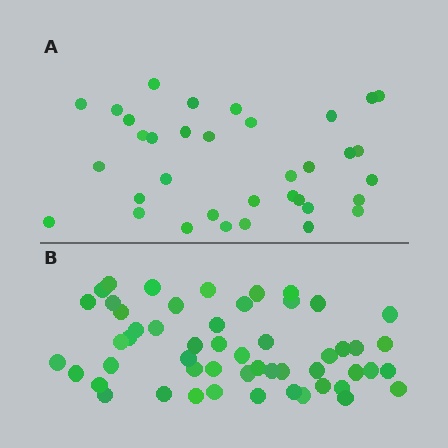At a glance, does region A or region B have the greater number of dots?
Region B (the bottom region) has more dots.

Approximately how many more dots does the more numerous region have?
Region B has approximately 20 more dots than region A.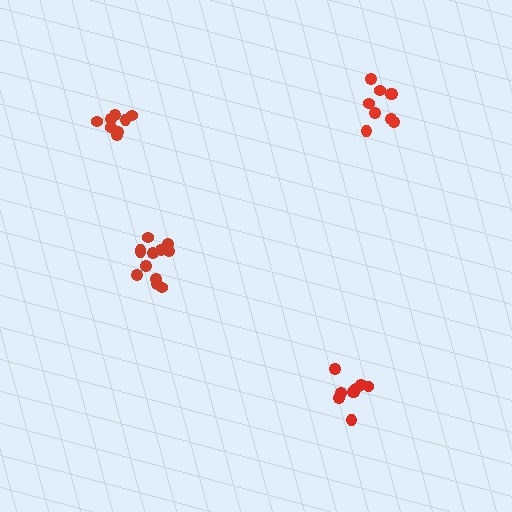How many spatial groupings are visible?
There are 4 spatial groupings.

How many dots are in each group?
Group 1: 9 dots, Group 2: 9 dots, Group 3: 12 dots, Group 4: 8 dots (38 total).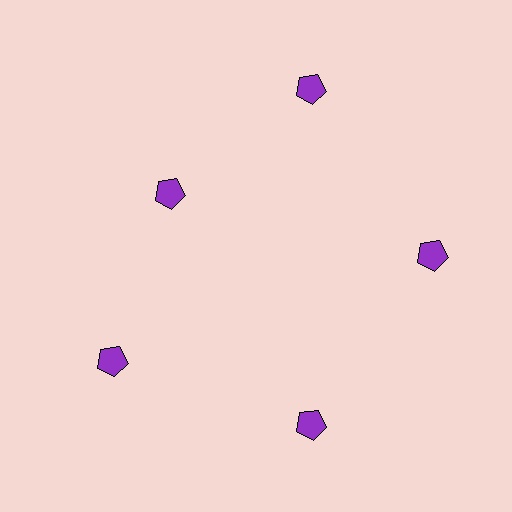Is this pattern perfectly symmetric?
No. The 5 purple pentagons are arranged in a ring, but one element near the 10 o'clock position is pulled inward toward the center, breaking the 5-fold rotational symmetry.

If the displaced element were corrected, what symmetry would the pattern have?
It would have 5-fold rotational symmetry — the pattern would map onto itself every 72 degrees.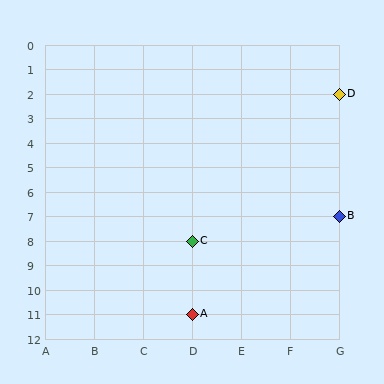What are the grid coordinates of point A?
Point A is at grid coordinates (D, 11).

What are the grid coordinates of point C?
Point C is at grid coordinates (D, 8).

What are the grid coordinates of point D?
Point D is at grid coordinates (G, 2).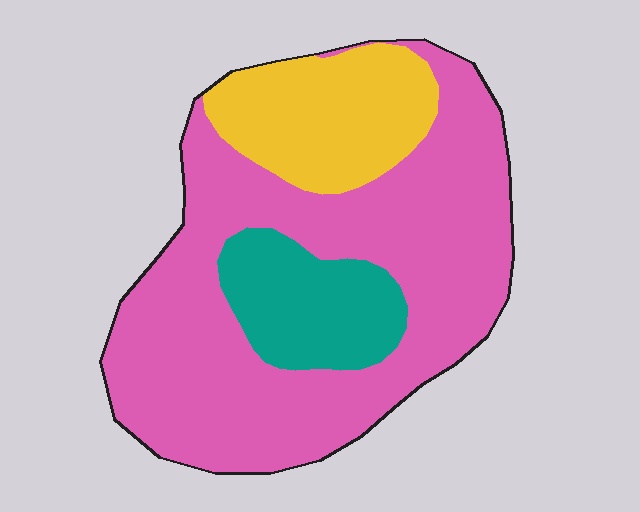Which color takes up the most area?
Pink, at roughly 65%.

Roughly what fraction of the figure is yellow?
Yellow takes up between a sixth and a third of the figure.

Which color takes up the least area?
Teal, at roughly 15%.